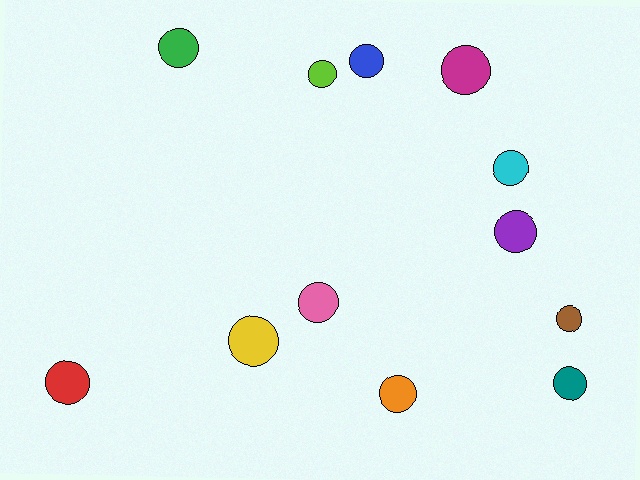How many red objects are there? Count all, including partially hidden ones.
There is 1 red object.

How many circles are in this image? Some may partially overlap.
There are 12 circles.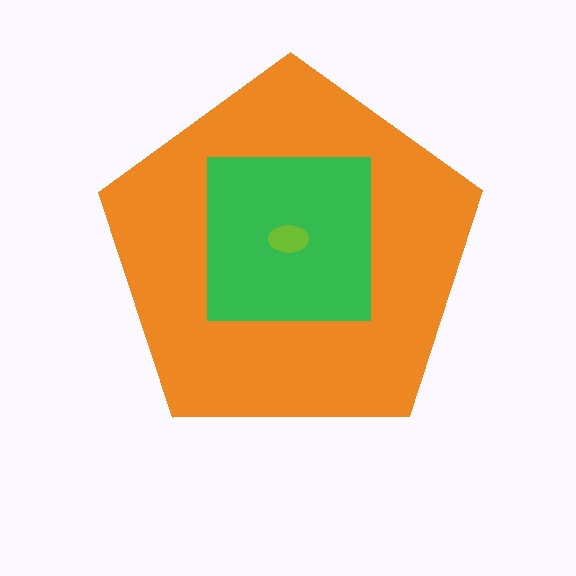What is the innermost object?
The lime ellipse.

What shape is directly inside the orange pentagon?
The green square.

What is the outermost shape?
The orange pentagon.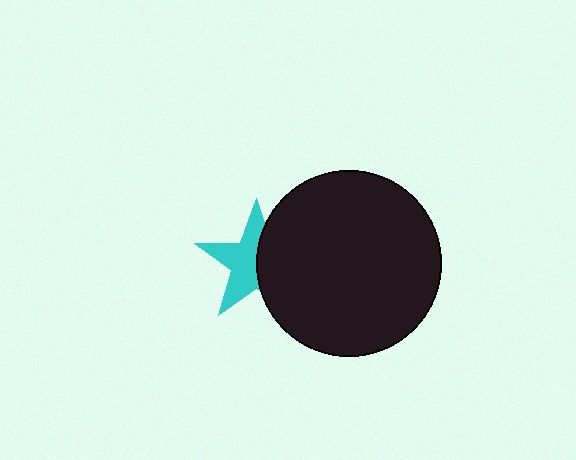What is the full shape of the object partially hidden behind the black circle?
The partially hidden object is a cyan star.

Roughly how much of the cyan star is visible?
About half of it is visible (roughly 55%).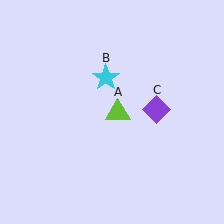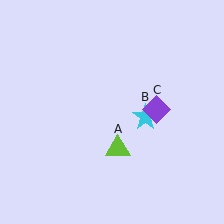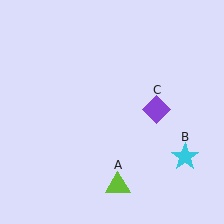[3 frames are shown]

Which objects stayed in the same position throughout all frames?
Purple diamond (object C) remained stationary.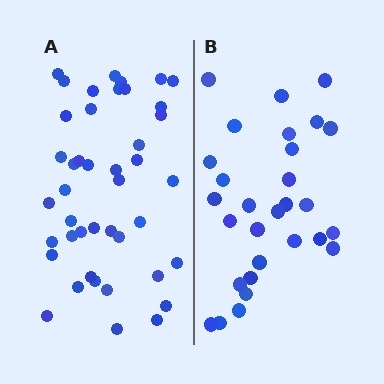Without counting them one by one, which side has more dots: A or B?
Region A (the left region) has more dots.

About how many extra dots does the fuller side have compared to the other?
Region A has approximately 15 more dots than region B.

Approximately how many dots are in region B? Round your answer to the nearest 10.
About 30 dots. (The exact count is 29, which rounds to 30.)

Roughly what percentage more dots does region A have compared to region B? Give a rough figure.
About 50% more.